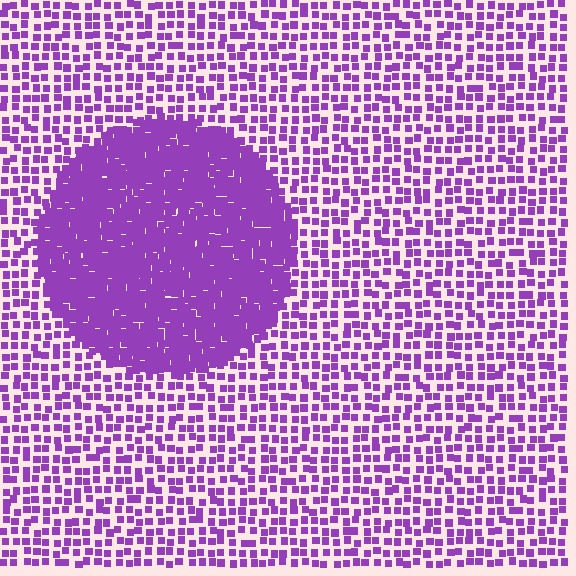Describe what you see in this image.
The image contains small purple elements arranged at two different densities. A circle-shaped region is visible where the elements are more densely packed than the surrounding area.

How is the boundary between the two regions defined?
The boundary is defined by a change in element density (approximately 2.7x ratio). All elements are the same color, size, and shape.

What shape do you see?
I see a circle.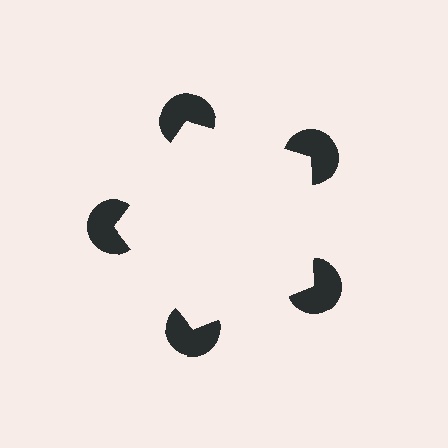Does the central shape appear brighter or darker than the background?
It typically appears slightly brighter than the background, even though no actual brightness change is drawn.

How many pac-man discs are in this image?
There are 5 — one at each vertex of the illusory pentagon.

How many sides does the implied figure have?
5 sides.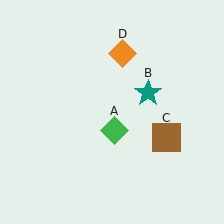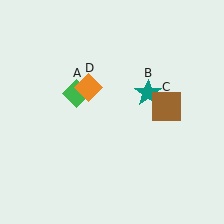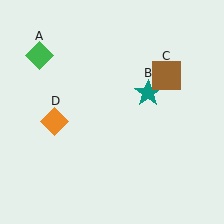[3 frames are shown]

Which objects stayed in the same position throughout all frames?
Teal star (object B) remained stationary.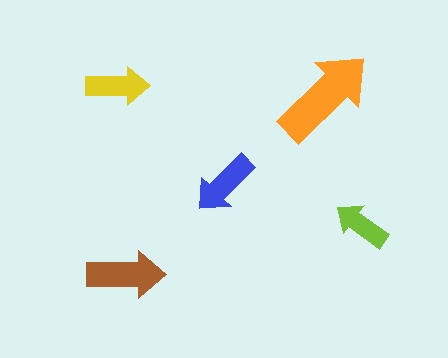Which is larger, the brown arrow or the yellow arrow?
The brown one.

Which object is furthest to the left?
The yellow arrow is leftmost.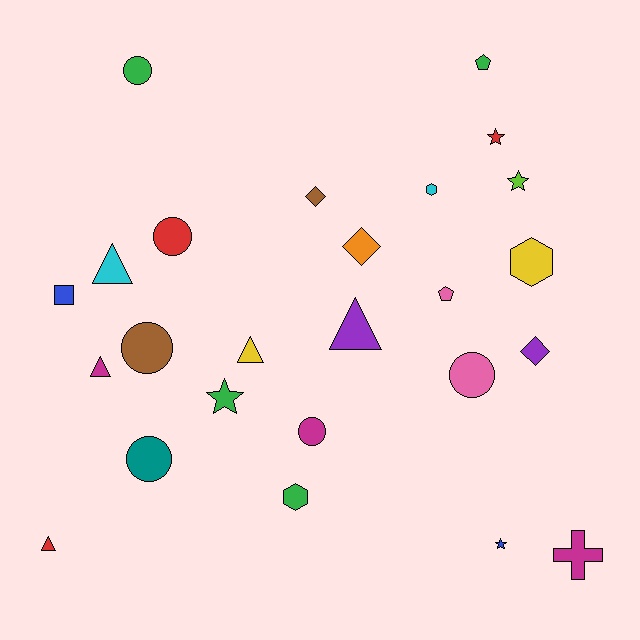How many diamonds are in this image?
There are 3 diamonds.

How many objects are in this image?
There are 25 objects.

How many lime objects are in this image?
There is 1 lime object.